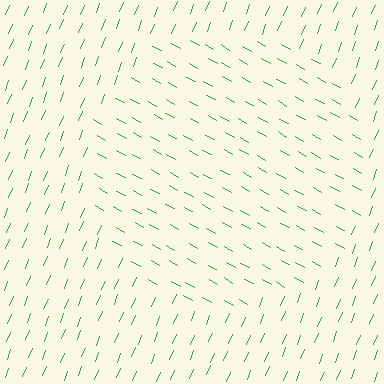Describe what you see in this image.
The image is filled with small green line segments. A circle region in the image has lines oriented differently from the surrounding lines, creating a visible texture boundary.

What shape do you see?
I see a circle.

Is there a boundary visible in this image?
Yes, there is a texture boundary formed by a change in line orientation.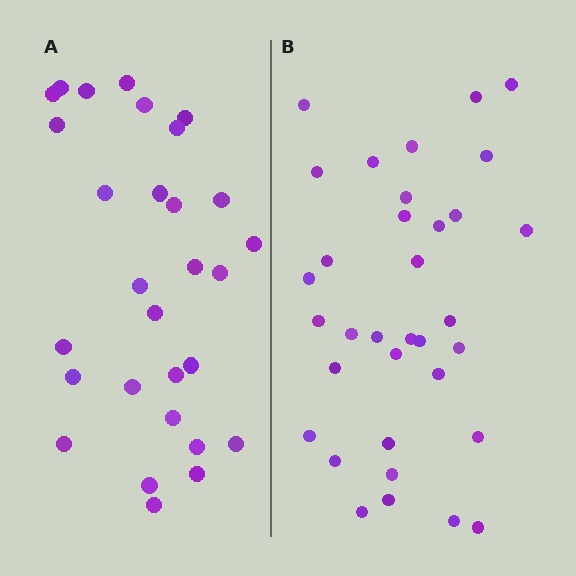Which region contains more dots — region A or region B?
Region B (the right region) has more dots.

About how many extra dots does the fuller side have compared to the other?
Region B has about 5 more dots than region A.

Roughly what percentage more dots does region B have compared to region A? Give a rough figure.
About 15% more.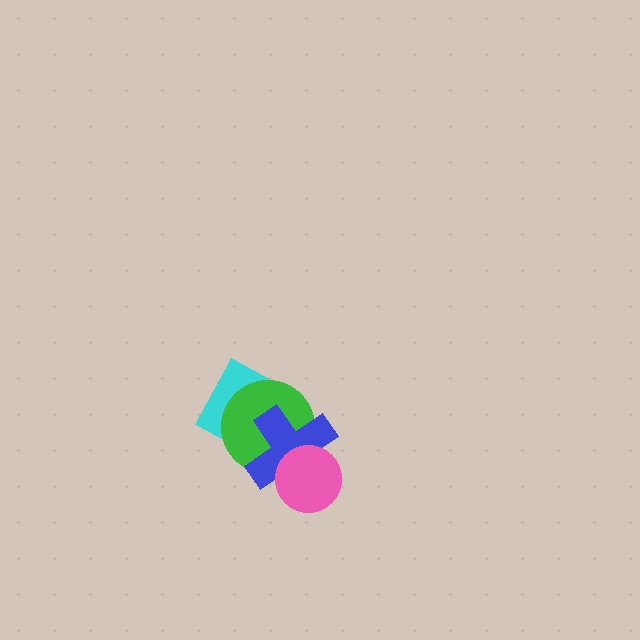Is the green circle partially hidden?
Yes, it is partially covered by another shape.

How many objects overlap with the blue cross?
3 objects overlap with the blue cross.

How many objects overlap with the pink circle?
2 objects overlap with the pink circle.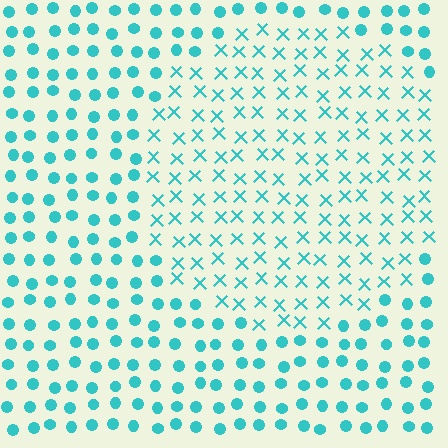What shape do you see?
I see a circle.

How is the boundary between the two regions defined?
The boundary is defined by a change in element shape: X marks inside vs. circles outside. All elements share the same color and spacing.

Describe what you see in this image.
The image is filled with small cyan elements arranged in a uniform grid. A circle-shaped region contains X marks, while the surrounding area contains circles. The boundary is defined purely by the change in element shape.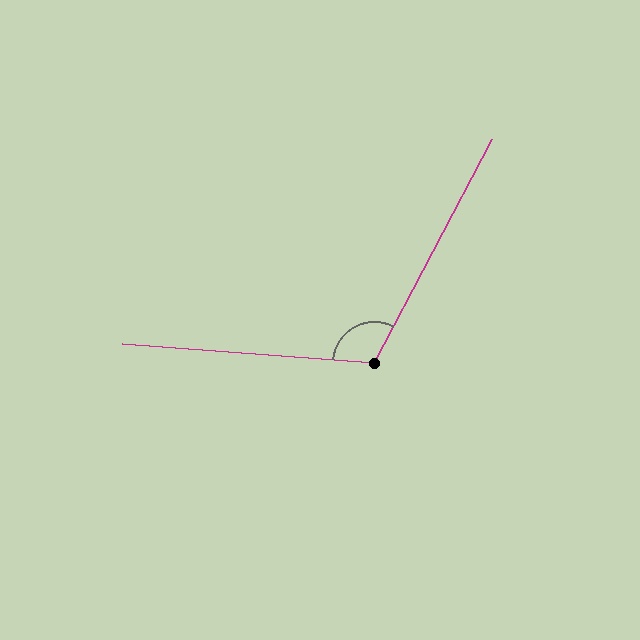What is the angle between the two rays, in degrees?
Approximately 113 degrees.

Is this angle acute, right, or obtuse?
It is obtuse.